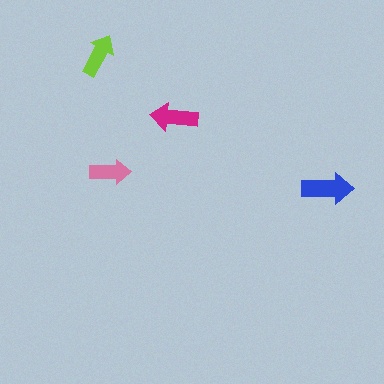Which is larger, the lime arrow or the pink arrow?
The lime one.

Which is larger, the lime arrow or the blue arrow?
The blue one.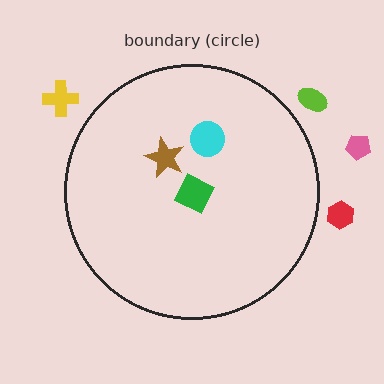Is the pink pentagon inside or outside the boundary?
Outside.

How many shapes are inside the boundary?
3 inside, 4 outside.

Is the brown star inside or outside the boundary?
Inside.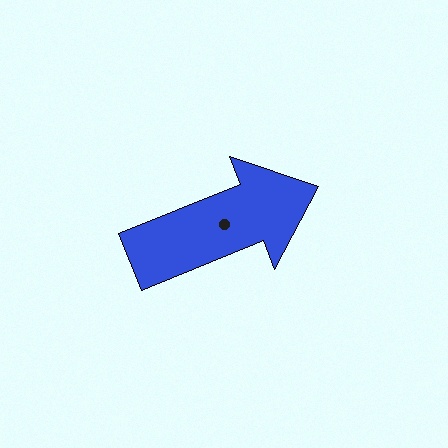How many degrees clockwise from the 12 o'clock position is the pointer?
Approximately 68 degrees.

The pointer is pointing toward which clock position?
Roughly 2 o'clock.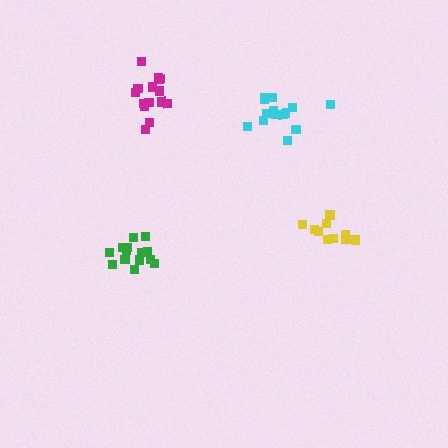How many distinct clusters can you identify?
There are 4 distinct clusters.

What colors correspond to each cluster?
The clusters are colored: green, yellow, magenta, cyan.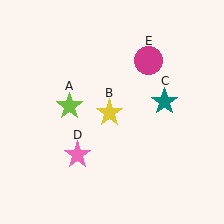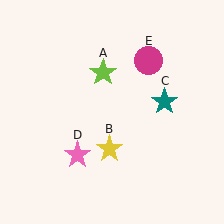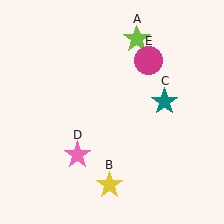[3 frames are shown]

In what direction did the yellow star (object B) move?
The yellow star (object B) moved down.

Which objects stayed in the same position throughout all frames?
Teal star (object C) and pink star (object D) and magenta circle (object E) remained stationary.